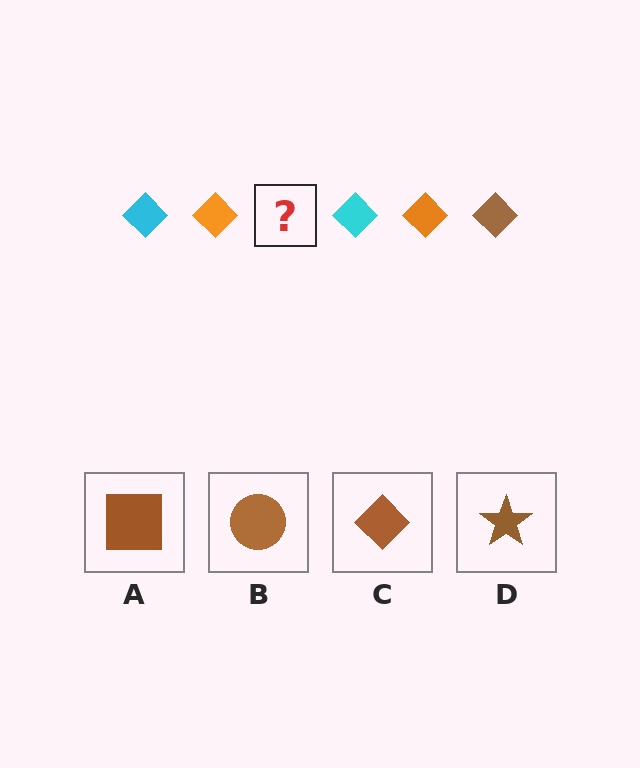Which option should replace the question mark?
Option C.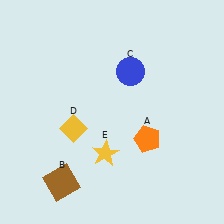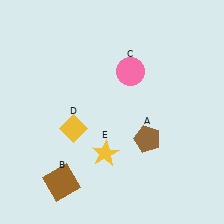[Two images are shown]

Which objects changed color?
A changed from orange to brown. C changed from blue to pink.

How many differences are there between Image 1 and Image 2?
There are 2 differences between the two images.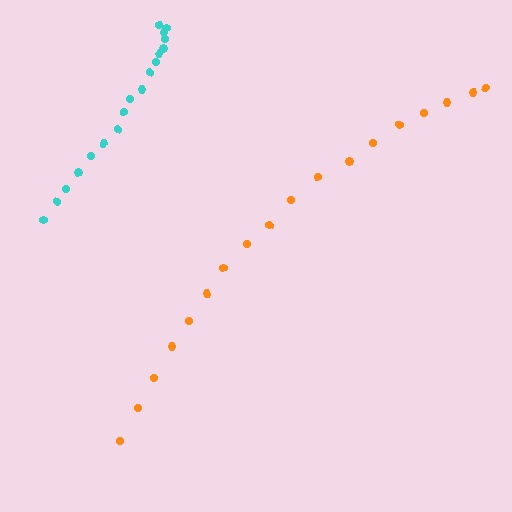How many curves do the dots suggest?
There are 2 distinct paths.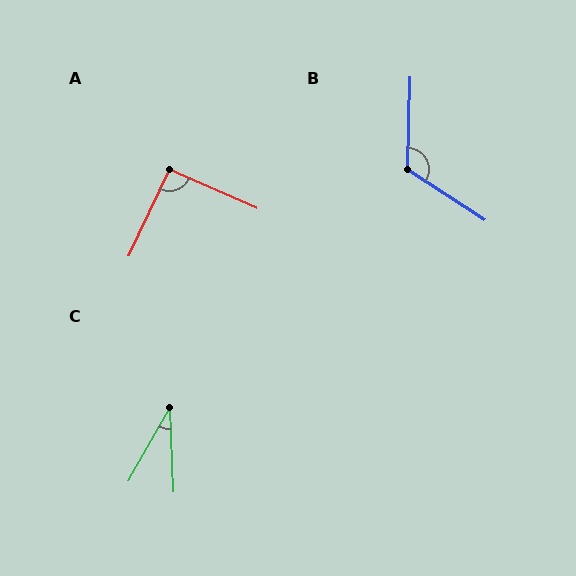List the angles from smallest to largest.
C (32°), A (91°), B (121°).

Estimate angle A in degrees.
Approximately 91 degrees.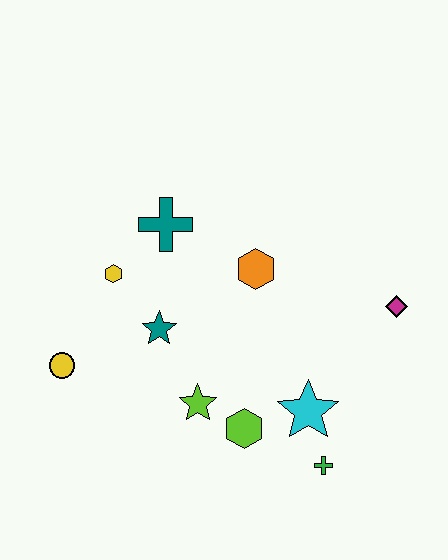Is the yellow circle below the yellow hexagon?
Yes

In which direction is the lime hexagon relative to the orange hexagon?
The lime hexagon is below the orange hexagon.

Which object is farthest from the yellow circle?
The magenta diamond is farthest from the yellow circle.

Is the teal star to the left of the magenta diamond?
Yes